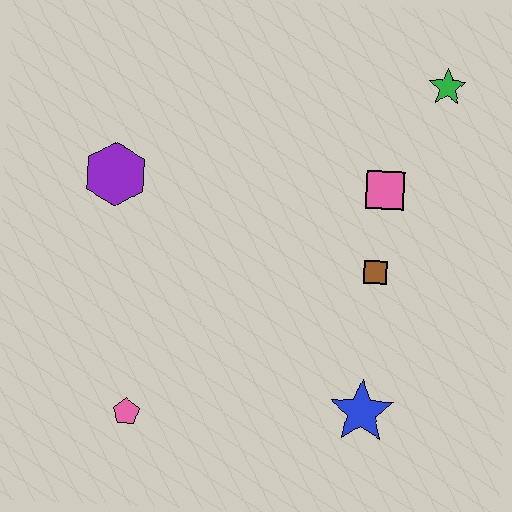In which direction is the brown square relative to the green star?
The brown square is below the green star.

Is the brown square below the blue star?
No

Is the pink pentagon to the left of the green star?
Yes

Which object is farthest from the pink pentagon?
The green star is farthest from the pink pentagon.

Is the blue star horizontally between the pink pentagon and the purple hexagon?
No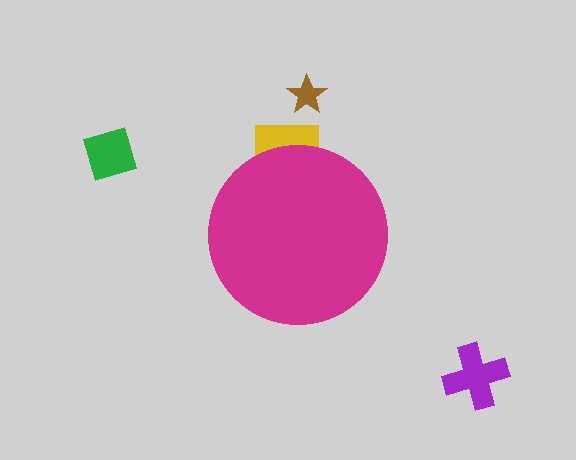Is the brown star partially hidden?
No, the brown star is fully visible.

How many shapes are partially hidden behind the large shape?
1 shape is partially hidden.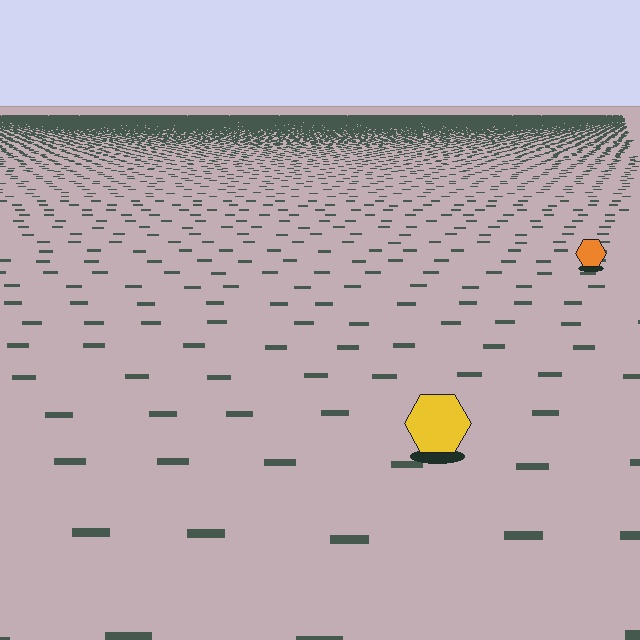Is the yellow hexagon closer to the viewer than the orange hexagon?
Yes. The yellow hexagon is closer — you can tell from the texture gradient: the ground texture is coarser near it.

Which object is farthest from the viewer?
The orange hexagon is farthest from the viewer. It appears smaller and the ground texture around it is denser.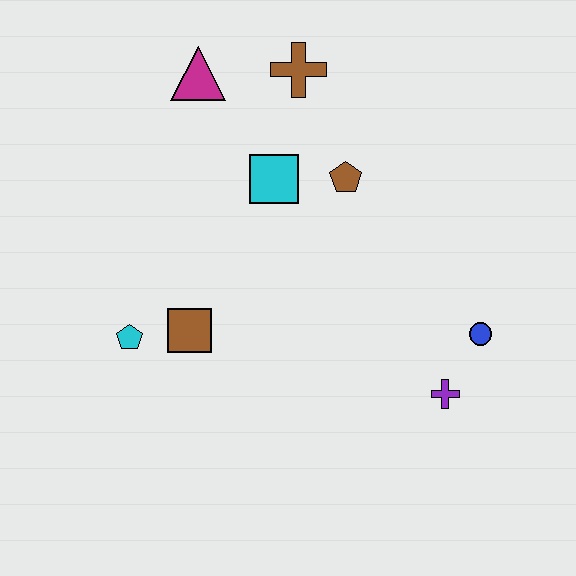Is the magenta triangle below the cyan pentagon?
No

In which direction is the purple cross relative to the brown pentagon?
The purple cross is below the brown pentagon.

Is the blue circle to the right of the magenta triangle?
Yes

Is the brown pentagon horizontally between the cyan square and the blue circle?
Yes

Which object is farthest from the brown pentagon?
The cyan pentagon is farthest from the brown pentagon.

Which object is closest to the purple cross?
The blue circle is closest to the purple cross.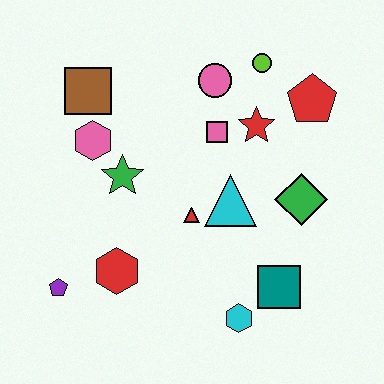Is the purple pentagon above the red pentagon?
No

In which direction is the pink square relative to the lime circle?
The pink square is below the lime circle.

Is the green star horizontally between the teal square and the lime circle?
No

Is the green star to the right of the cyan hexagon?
No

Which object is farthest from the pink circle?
The purple pentagon is farthest from the pink circle.